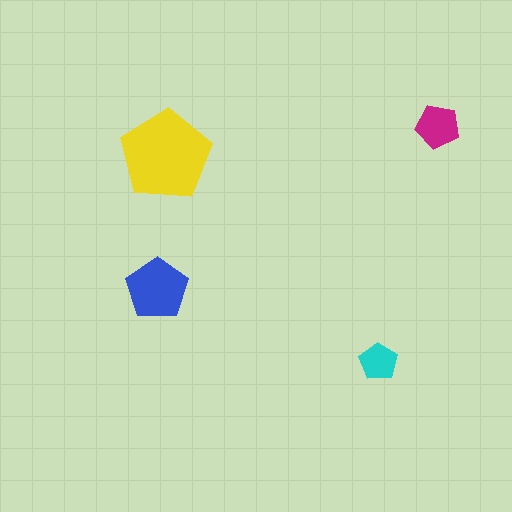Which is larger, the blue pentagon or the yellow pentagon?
The yellow one.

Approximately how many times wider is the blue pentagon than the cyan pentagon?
About 1.5 times wider.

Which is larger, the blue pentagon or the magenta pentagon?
The blue one.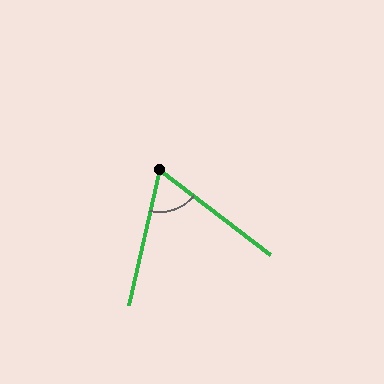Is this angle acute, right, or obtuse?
It is acute.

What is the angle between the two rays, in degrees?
Approximately 65 degrees.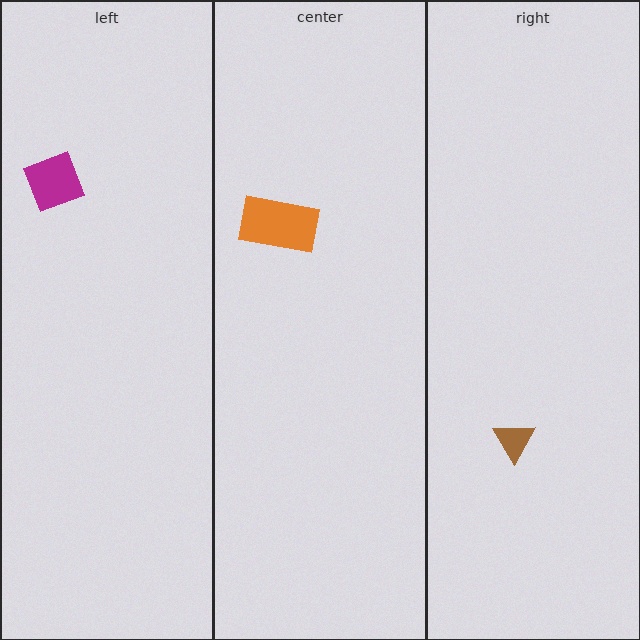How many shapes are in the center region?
1.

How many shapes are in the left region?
1.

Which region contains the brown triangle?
The right region.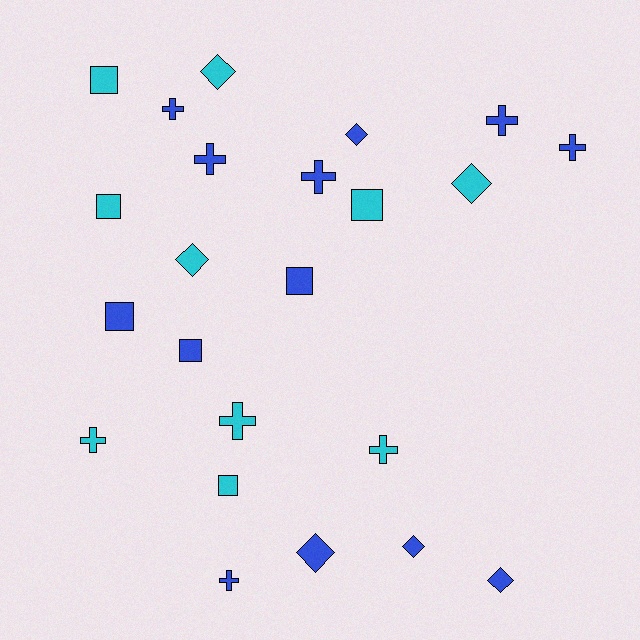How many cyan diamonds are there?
There are 3 cyan diamonds.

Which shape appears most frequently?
Cross, with 9 objects.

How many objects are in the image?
There are 23 objects.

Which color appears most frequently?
Blue, with 13 objects.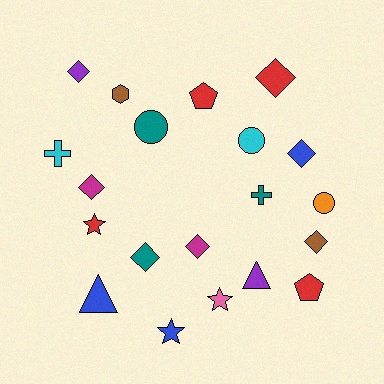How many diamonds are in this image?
There are 7 diamonds.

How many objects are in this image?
There are 20 objects.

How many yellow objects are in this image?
There are no yellow objects.